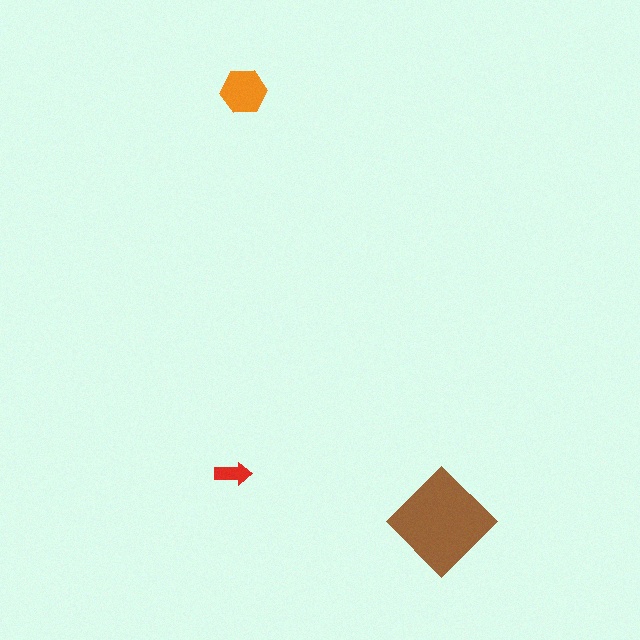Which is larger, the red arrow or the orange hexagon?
The orange hexagon.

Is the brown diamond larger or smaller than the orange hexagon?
Larger.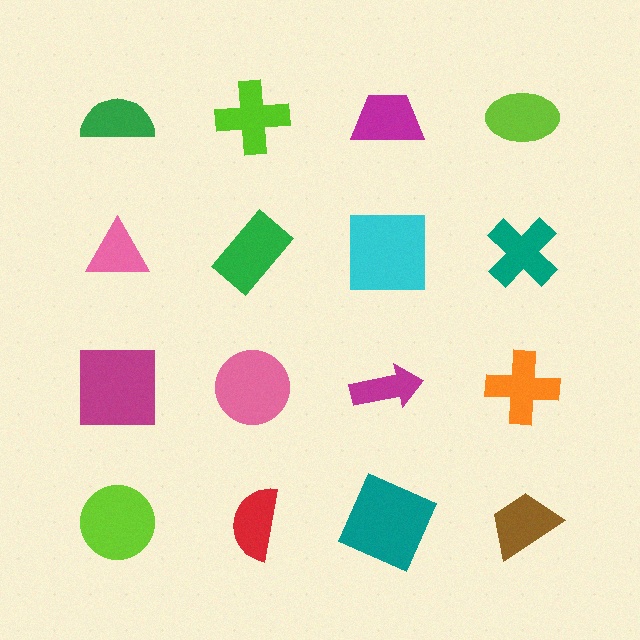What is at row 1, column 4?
A lime ellipse.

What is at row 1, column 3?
A magenta trapezoid.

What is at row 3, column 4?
An orange cross.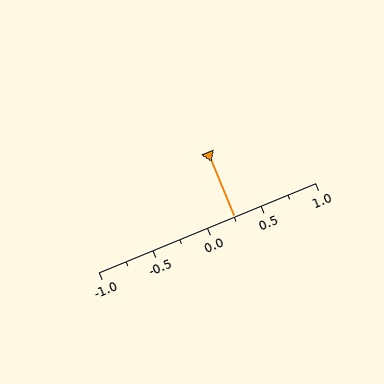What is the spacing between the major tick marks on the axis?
The major ticks are spaced 0.5 apart.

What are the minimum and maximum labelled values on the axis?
The axis runs from -1.0 to 1.0.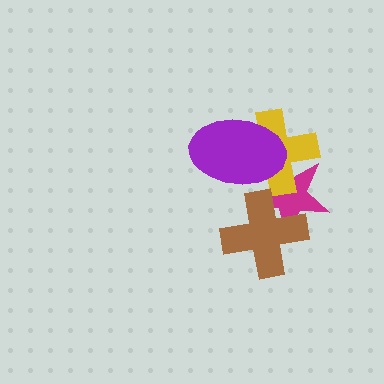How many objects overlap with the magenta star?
3 objects overlap with the magenta star.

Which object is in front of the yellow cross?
The purple ellipse is in front of the yellow cross.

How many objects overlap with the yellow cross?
2 objects overlap with the yellow cross.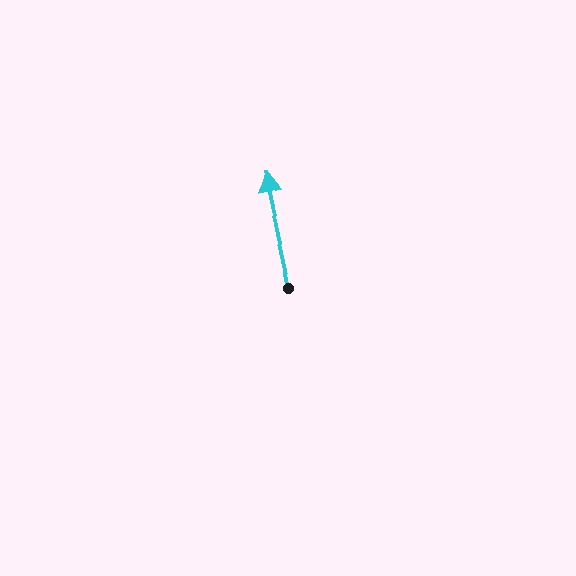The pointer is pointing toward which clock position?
Roughly 12 o'clock.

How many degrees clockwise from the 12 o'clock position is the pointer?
Approximately 348 degrees.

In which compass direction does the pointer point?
North.